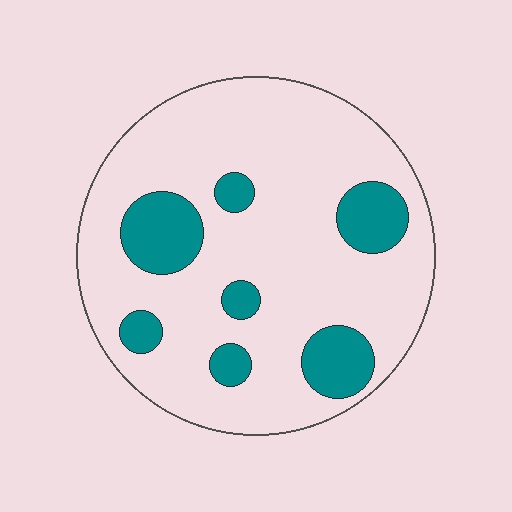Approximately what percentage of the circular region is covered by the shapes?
Approximately 20%.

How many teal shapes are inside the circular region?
7.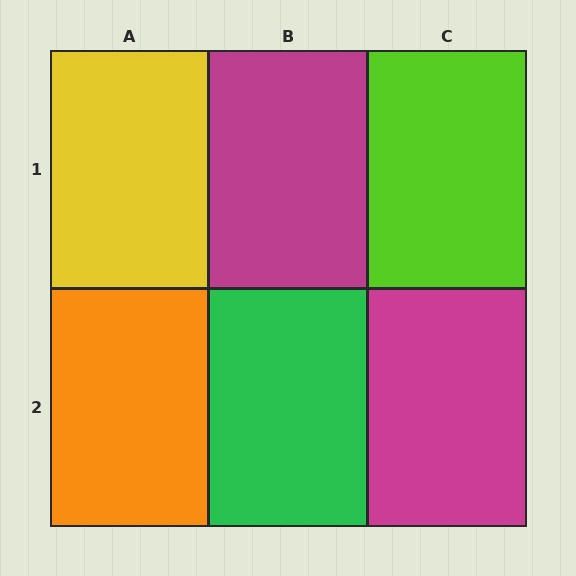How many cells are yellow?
1 cell is yellow.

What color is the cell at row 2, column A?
Orange.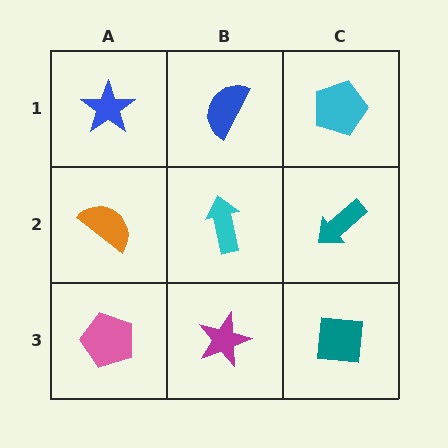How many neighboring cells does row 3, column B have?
3.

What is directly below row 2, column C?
A teal square.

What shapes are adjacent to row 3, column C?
A teal arrow (row 2, column C), a magenta star (row 3, column B).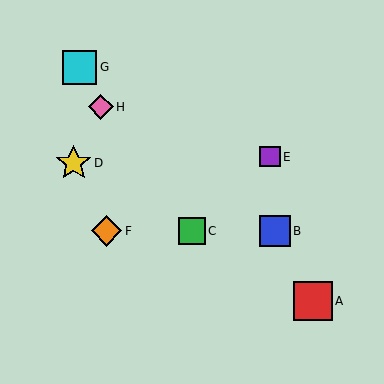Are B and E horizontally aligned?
No, B is at y≈231 and E is at y≈157.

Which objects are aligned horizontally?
Objects B, C, F are aligned horizontally.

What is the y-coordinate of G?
Object G is at y≈67.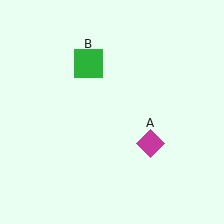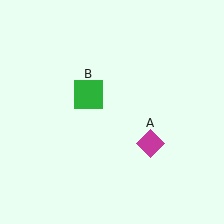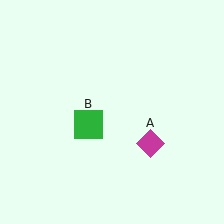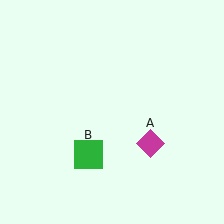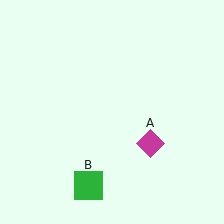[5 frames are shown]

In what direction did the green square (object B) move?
The green square (object B) moved down.